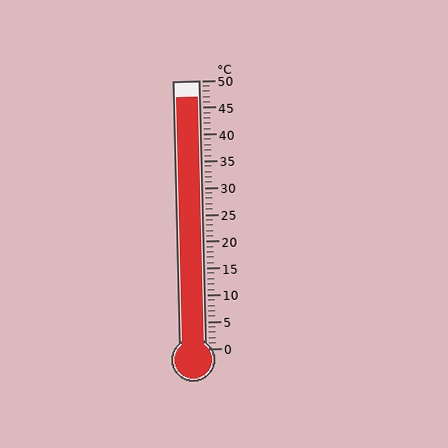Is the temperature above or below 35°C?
The temperature is above 35°C.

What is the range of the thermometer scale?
The thermometer scale ranges from 0°C to 50°C.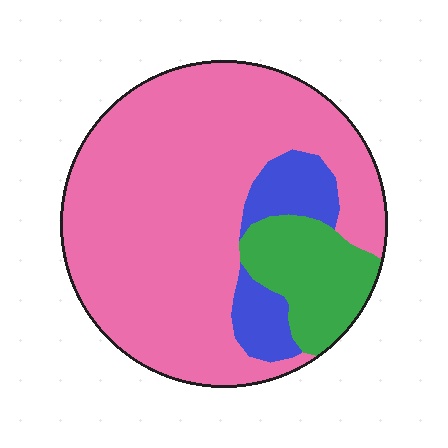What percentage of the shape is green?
Green covers 15% of the shape.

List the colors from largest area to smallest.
From largest to smallest: pink, green, blue.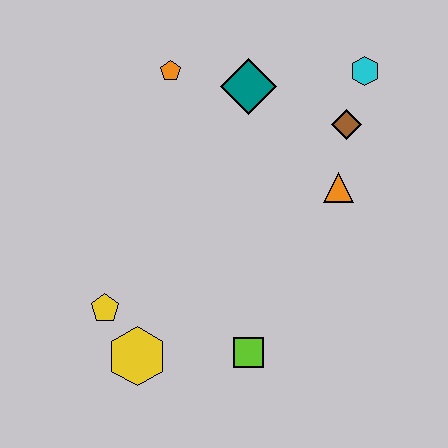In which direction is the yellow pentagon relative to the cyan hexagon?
The yellow pentagon is to the left of the cyan hexagon.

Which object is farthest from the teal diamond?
The yellow hexagon is farthest from the teal diamond.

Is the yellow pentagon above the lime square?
Yes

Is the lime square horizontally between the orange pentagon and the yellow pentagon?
No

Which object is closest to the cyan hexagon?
The brown diamond is closest to the cyan hexagon.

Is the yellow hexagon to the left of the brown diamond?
Yes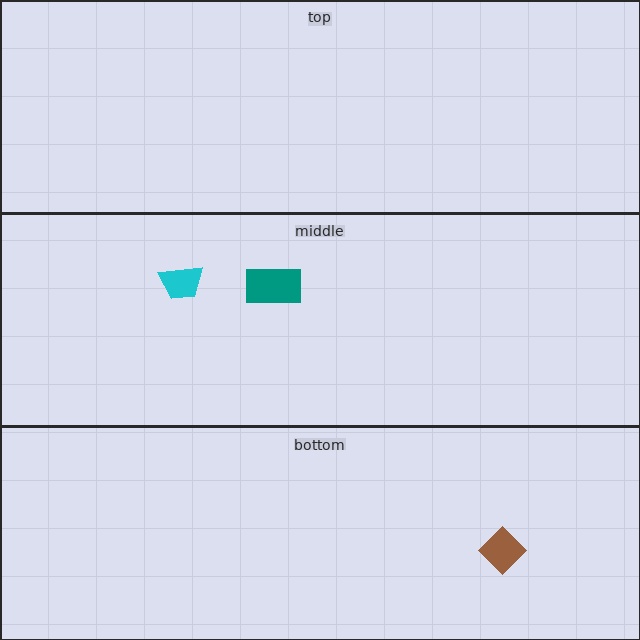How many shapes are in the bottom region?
1.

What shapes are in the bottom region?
The brown diamond.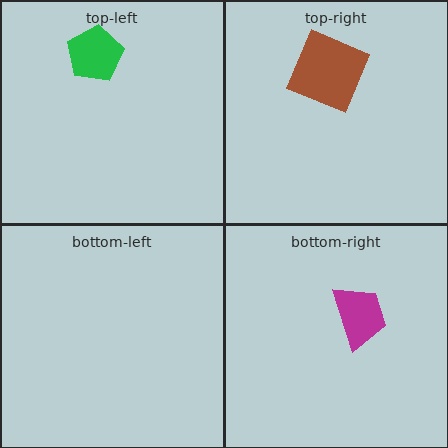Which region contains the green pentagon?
The top-left region.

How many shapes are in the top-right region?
1.